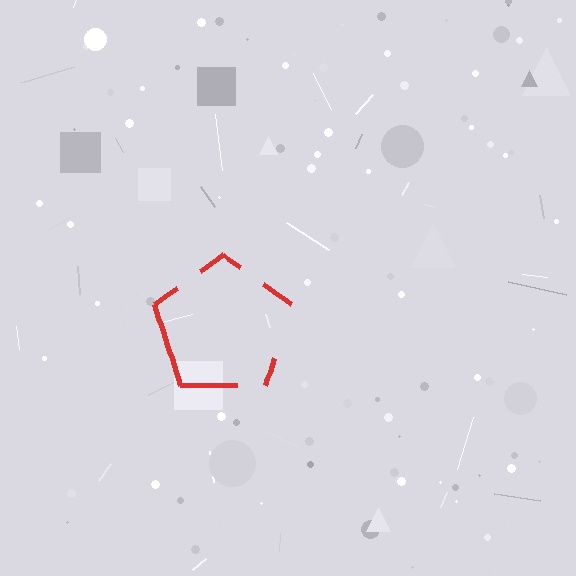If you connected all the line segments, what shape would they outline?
They would outline a pentagon.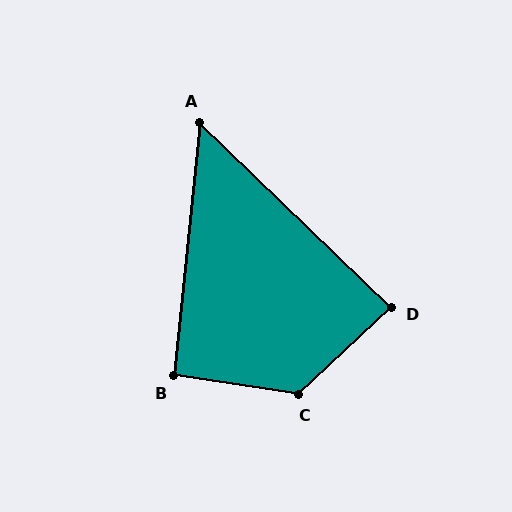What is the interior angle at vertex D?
Approximately 87 degrees (approximately right).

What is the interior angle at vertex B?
Approximately 93 degrees (approximately right).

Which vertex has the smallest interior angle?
A, at approximately 52 degrees.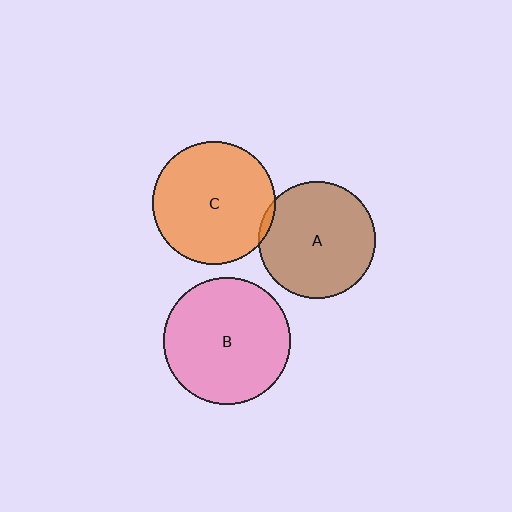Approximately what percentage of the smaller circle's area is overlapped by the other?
Approximately 5%.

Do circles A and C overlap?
Yes.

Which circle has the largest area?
Circle B (pink).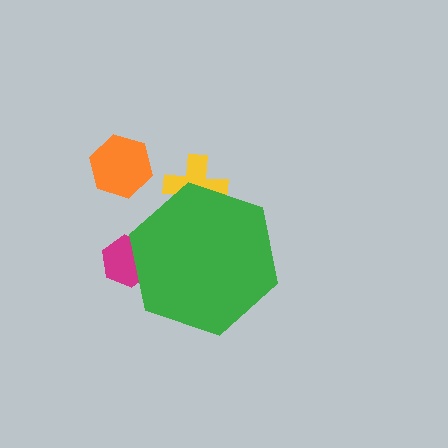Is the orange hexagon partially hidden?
No, the orange hexagon is fully visible.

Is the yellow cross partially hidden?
Yes, the yellow cross is partially hidden behind the green hexagon.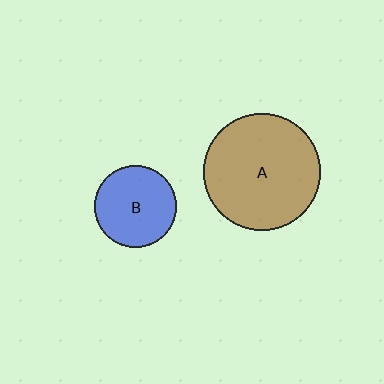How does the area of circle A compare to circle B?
Approximately 2.0 times.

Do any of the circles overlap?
No, none of the circles overlap.